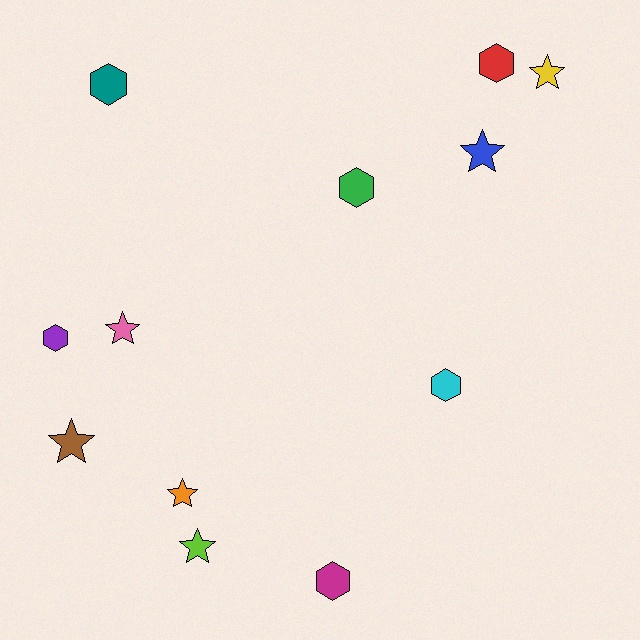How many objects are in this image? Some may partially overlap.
There are 12 objects.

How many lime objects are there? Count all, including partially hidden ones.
There is 1 lime object.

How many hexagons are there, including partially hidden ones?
There are 6 hexagons.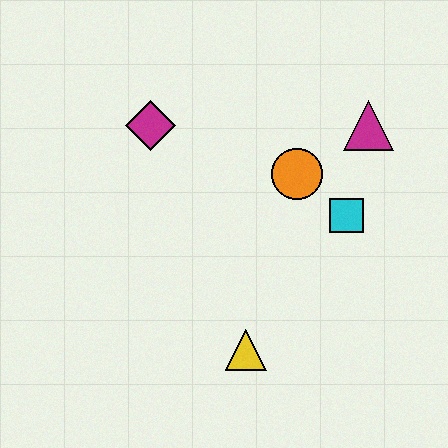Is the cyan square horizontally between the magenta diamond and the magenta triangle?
Yes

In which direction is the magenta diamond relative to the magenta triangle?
The magenta diamond is to the left of the magenta triangle.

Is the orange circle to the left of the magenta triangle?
Yes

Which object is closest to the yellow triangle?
The cyan square is closest to the yellow triangle.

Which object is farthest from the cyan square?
The magenta diamond is farthest from the cyan square.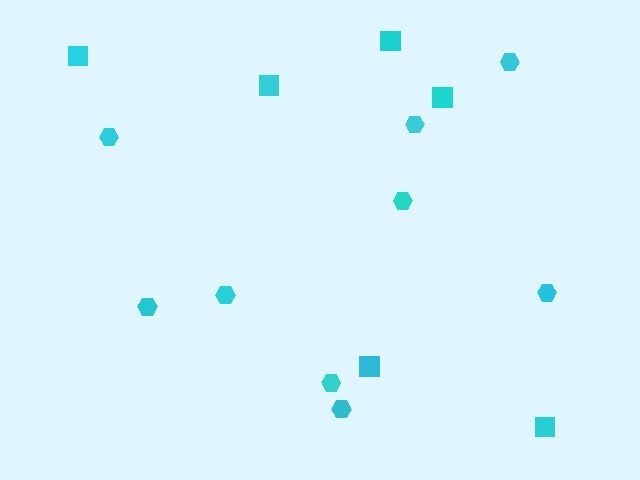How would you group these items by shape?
There are 2 groups: one group of squares (6) and one group of hexagons (9).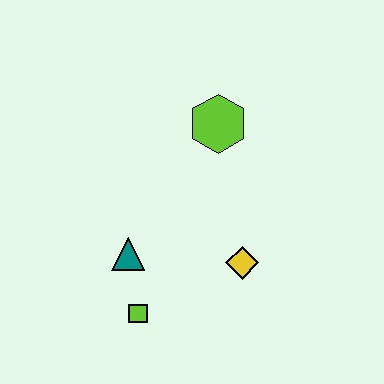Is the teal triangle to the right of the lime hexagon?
No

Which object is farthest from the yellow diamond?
The lime hexagon is farthest from the yellow diamond.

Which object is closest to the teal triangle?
The lime square is closest to the teal triangle.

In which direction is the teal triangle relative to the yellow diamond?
The teal triangle is to the left of the yellow diamond.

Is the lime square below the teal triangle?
Yes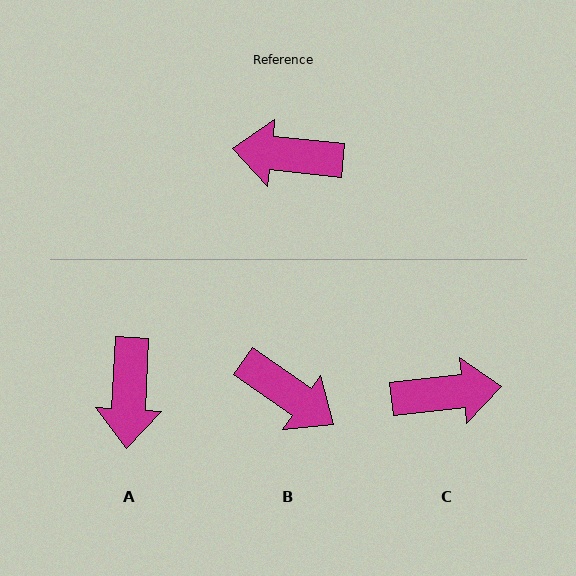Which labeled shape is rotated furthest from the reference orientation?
C, about 168 degrees away.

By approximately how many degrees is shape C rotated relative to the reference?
Approximately 168 degrees clockwise.